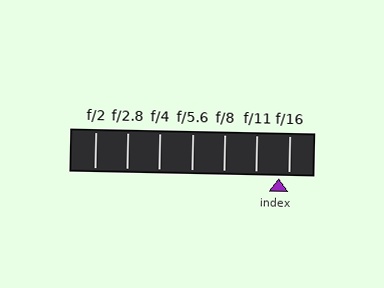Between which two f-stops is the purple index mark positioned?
The index mark is between f/11 and f/16.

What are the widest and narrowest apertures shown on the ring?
The widest aperture shown is f/2 and the narrowest is f/16.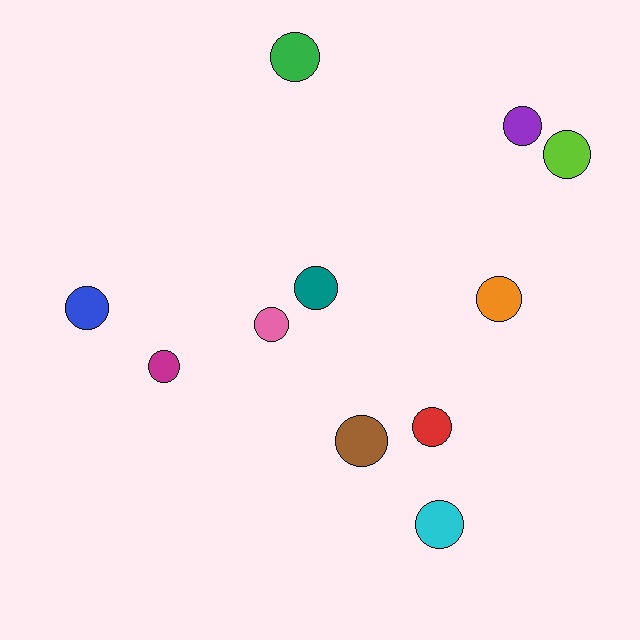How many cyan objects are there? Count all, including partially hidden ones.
There is 1 cyan object.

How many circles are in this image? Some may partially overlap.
There are 11 circles.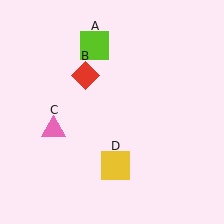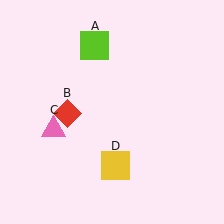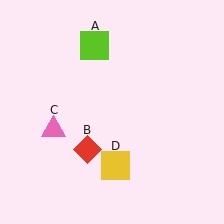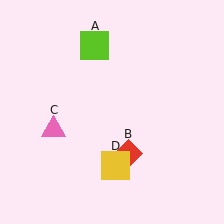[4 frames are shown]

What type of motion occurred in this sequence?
The red diamond (object B) rotated counterclockwise around the center of the scene.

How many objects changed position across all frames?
1 object changed position: red diamond (object B).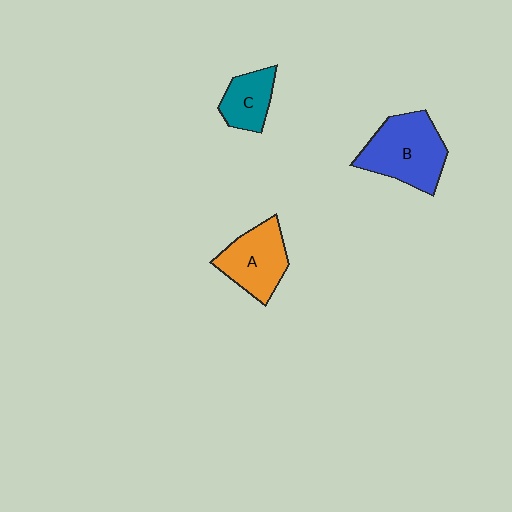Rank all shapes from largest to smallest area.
From largest to smallest: B (blue), A (orange), C (teal).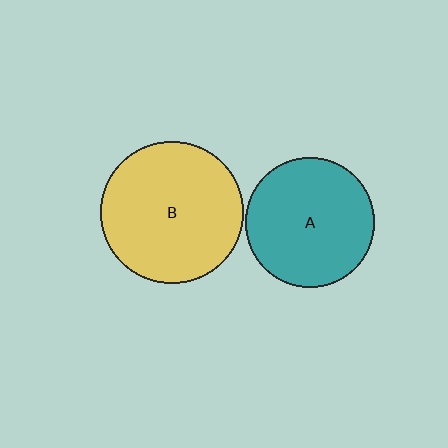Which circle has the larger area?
Circle B (yellow).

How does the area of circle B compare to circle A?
Approximately 1.2 times.